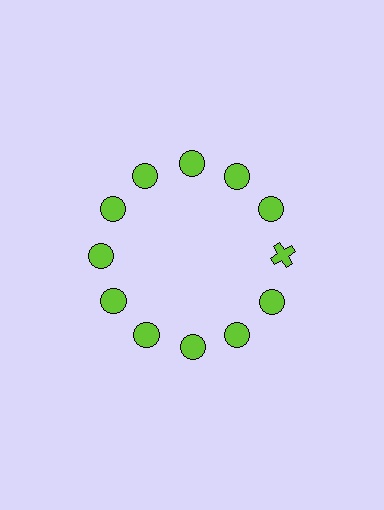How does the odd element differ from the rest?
It has a different shape: cross instead of circle.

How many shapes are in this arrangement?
There are 12 shapes arranged in a ring pattern.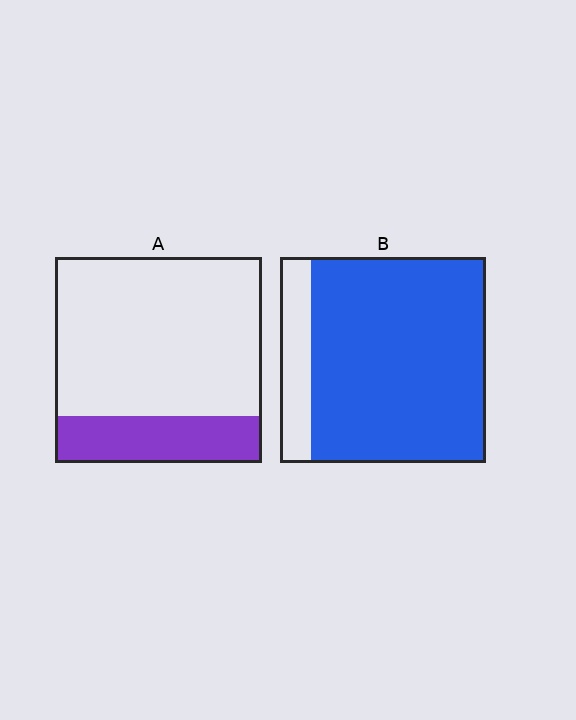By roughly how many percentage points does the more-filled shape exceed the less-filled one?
By roughly 60 percentage points (B over A).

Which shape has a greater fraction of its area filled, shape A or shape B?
Shape B.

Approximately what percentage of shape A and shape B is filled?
A is approximately 25% and B is approximately 85%.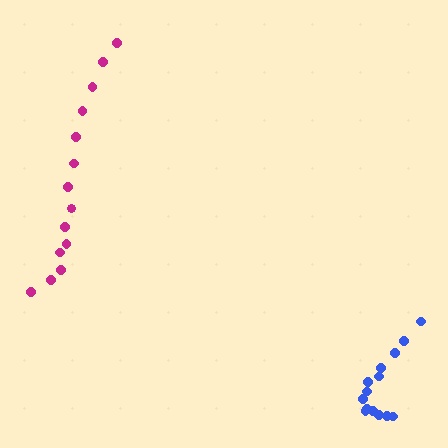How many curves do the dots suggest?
There are 2 distinct paths.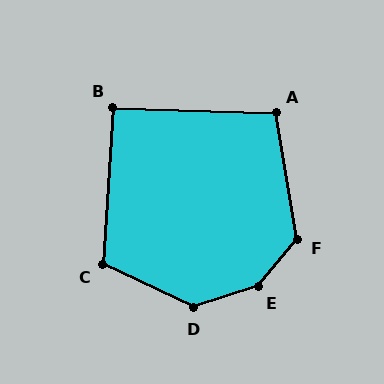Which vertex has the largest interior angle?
E, at approximately 147 degrees.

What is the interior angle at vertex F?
Approximately 131 degrees (obtuse).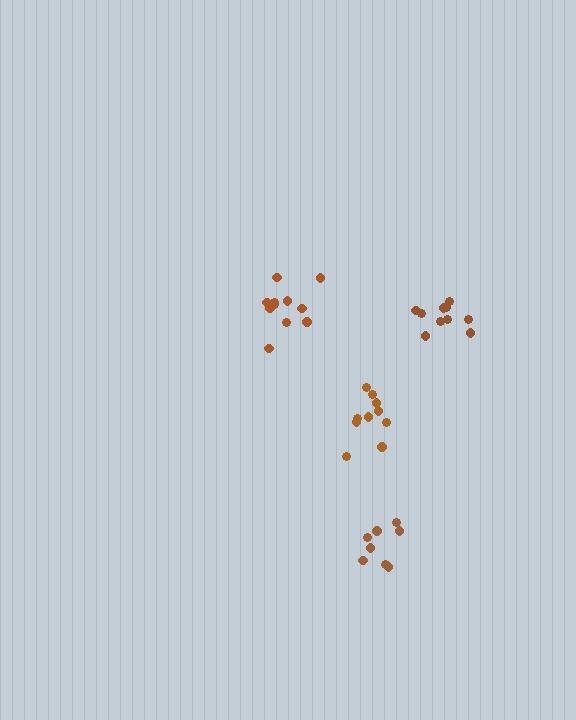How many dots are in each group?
Group 1: 10 dots, Group 2: 11 dots, Group 3: 8 dots, Group 4: 10 dots (39 total).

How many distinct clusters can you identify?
There are 4 distinct clusters.